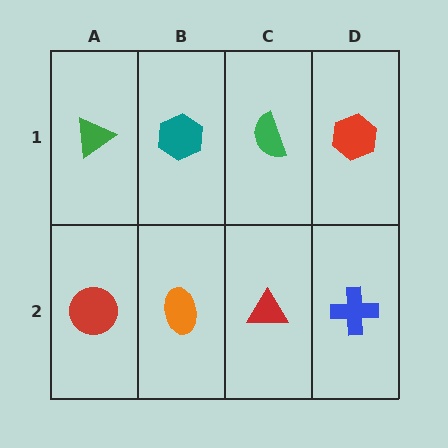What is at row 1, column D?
A red hexagon.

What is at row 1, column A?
A green triangle.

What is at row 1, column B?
A teal hexagon.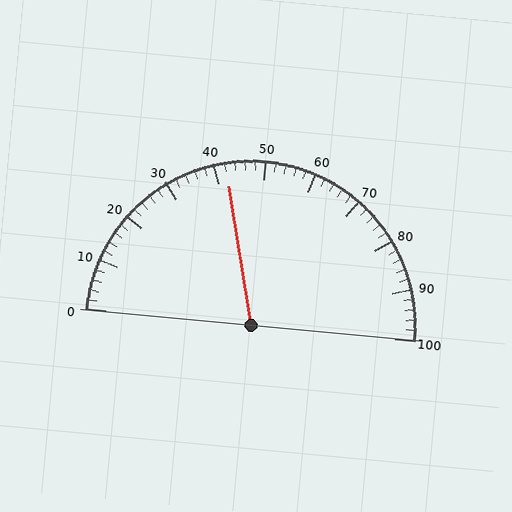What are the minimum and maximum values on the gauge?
The gauge ranges from 0 to 100.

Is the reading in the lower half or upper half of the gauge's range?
The reading is in the lower half of the range (0 to 100).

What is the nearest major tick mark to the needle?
The nearest major tick mark is 40.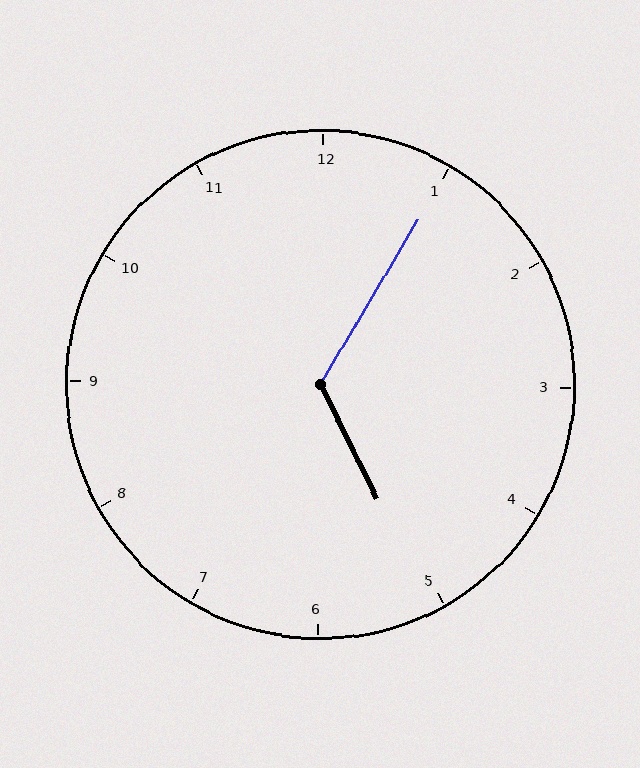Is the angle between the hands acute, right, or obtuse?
It is obtuse.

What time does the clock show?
5:05.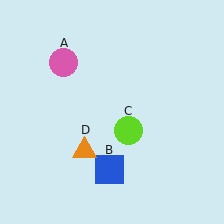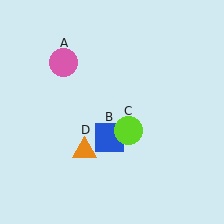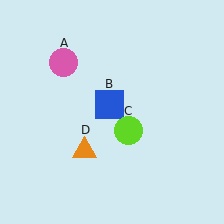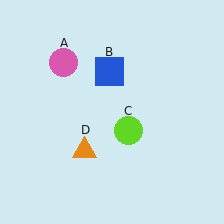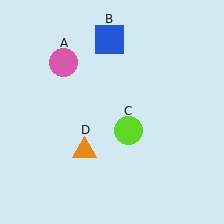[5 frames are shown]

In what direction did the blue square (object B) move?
The blue square (object B) moved up.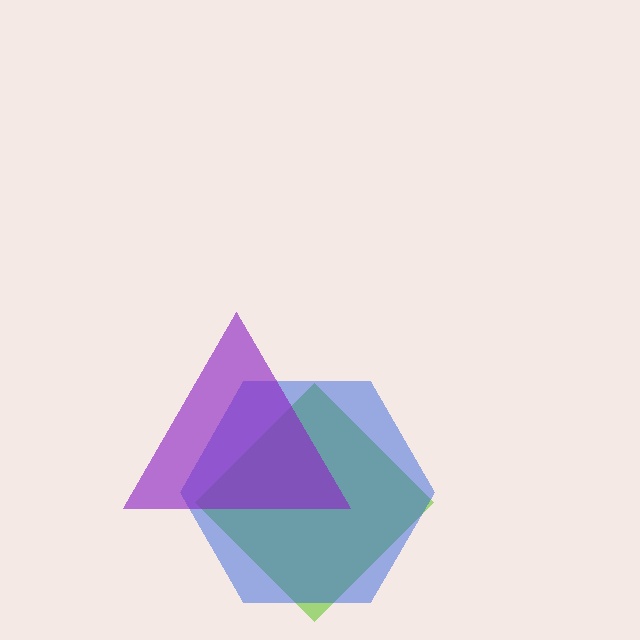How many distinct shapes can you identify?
There are 3 distinct shapes: a lime diamond, a blue hexagon, a purple triangle.